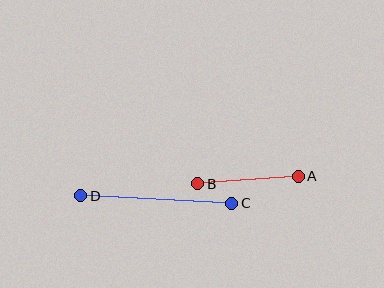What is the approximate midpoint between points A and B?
The midpoint is at approximately (248, 180) pixels.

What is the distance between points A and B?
The distance is approximately 101 pixels.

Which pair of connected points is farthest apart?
Points C and D are farthest apart.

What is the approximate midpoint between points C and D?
The midpoint is at approximately (156, 200) pixels.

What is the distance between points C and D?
The distance is approximately 151 pixels.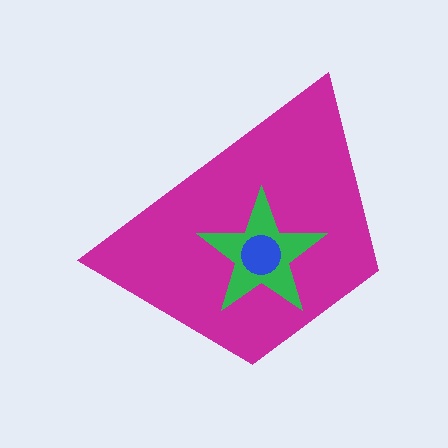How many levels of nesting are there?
3.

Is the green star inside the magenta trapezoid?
Yes.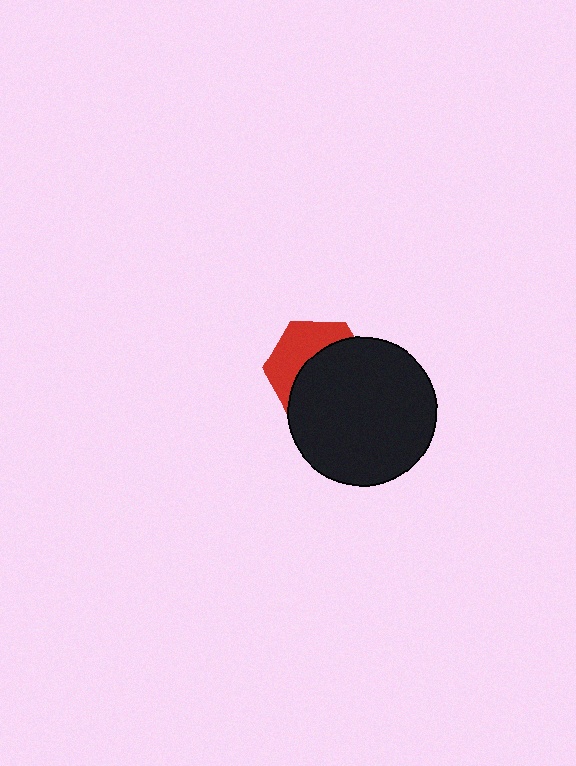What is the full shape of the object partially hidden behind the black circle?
The partially hidden object is a red hexagon.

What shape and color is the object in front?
The object in front is a black circle.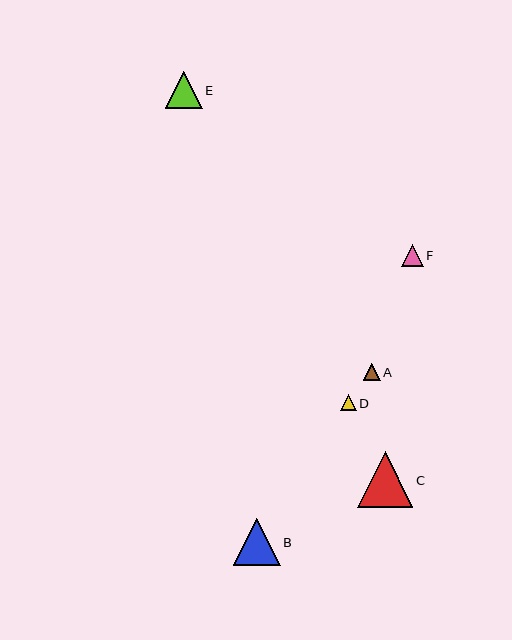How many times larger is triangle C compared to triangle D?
Triangle C is approximately 3.5 times the size of triangle D.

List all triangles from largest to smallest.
From largest to smallest: C, B, E, F, A, D.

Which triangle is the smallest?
Triangle D is the smallest with a size of approximately 16 pixels.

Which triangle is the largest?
Triangle C is the largest with a size of approximately 55 pixels.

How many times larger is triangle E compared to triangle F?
Triangle E is approximately 1.6 times the size of triangle F.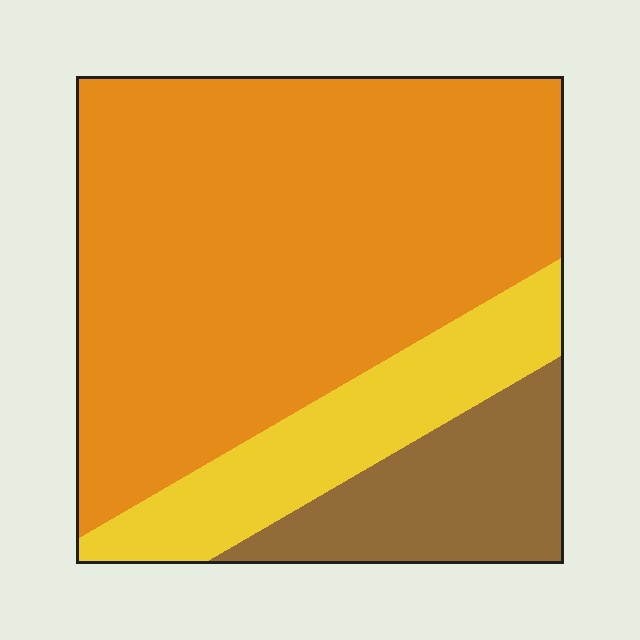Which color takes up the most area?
Orange, at roughly 65%.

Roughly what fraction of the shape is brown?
Brown takes up less than a quarter of the shape.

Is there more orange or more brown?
Orange.